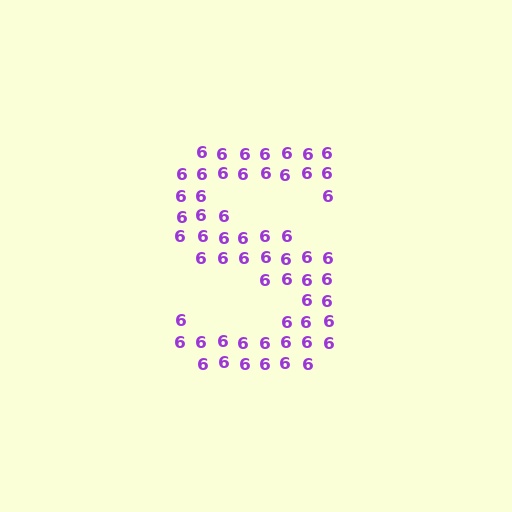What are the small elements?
The small elements are digit 6's.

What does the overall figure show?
The overall figure shows the letter S.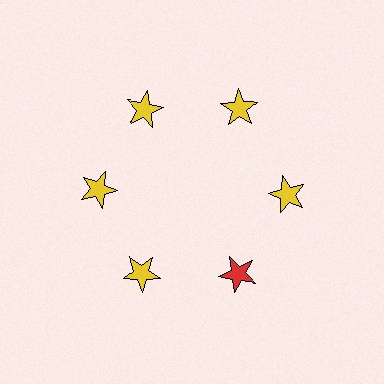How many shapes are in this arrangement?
There are 6 shapes arranged in a ring pattern.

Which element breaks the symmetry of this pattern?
The red star at roughly the 5 o'clock position breaks the symmetry. All other shapes are yellow stars.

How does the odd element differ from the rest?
It has a different color: red instead of yellow.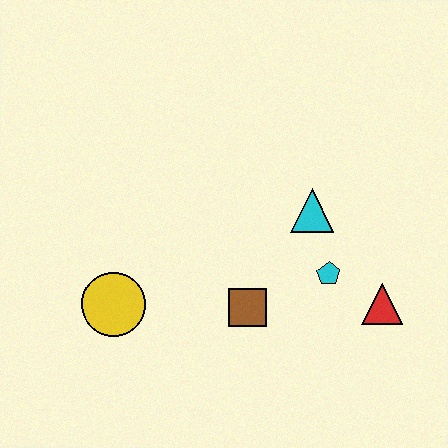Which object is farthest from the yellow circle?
The red triangle is farthest from the yellow circle.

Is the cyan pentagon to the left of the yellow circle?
No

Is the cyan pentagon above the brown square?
Yes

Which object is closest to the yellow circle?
The brown square is closest to the yellow circle.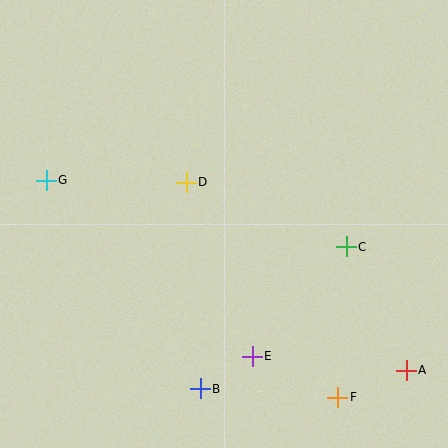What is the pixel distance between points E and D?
The distance between E and D is 186 pixels.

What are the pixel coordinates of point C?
Point C is at (346, 247).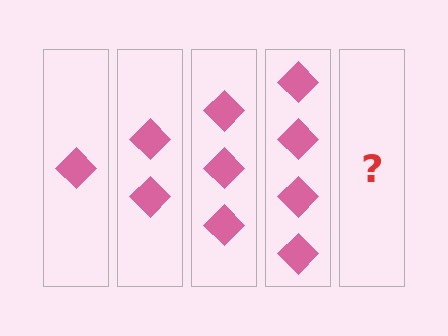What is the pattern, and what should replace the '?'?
The pattern is that each step adds one more diamond. The '?' should be 5 diamonds.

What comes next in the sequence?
The next element should be 5 diamonds.